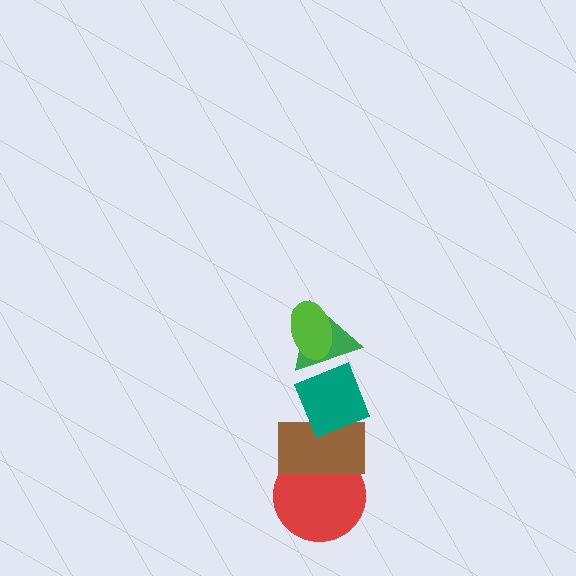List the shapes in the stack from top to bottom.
From top to bottom: the lime ellipse, the green triangle, the teal diamond, the brown rectangle, the red circle.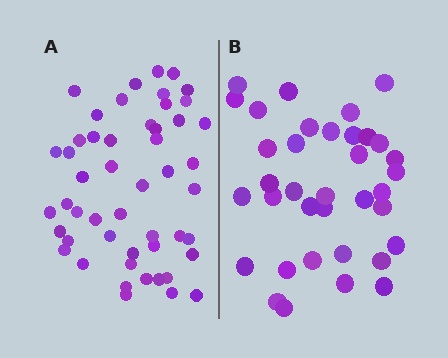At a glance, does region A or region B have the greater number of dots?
Region A (the left region) has more dots.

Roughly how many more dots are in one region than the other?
Region A has approximately 15 more dots than region B.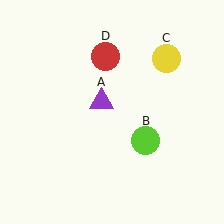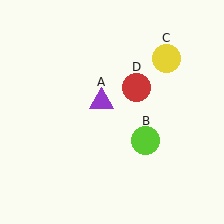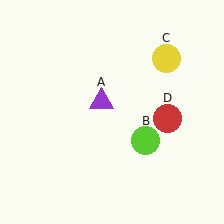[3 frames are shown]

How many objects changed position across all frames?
1 object changed position: red circle (object D).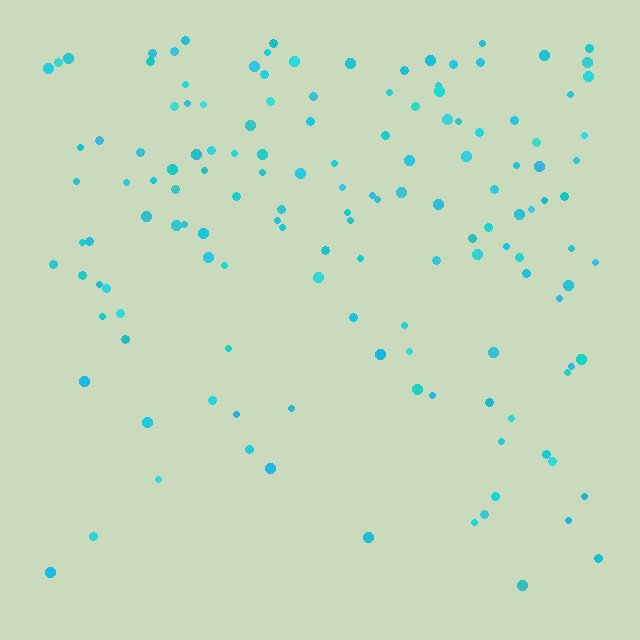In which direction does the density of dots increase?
From bottom to top, with the top side densest.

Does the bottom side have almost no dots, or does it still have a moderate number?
Still a moderate number, just noticeably fewer than the top.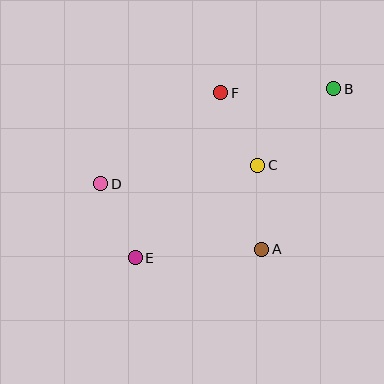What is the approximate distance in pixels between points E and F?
The distance between E and F is approximately 186 pixels.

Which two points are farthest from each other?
Points B and E are farthest from each other.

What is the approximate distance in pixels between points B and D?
The distance between B and D is approximately 252 pixels.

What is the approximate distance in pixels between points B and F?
The distance between B and F is approximately 113 pixels.